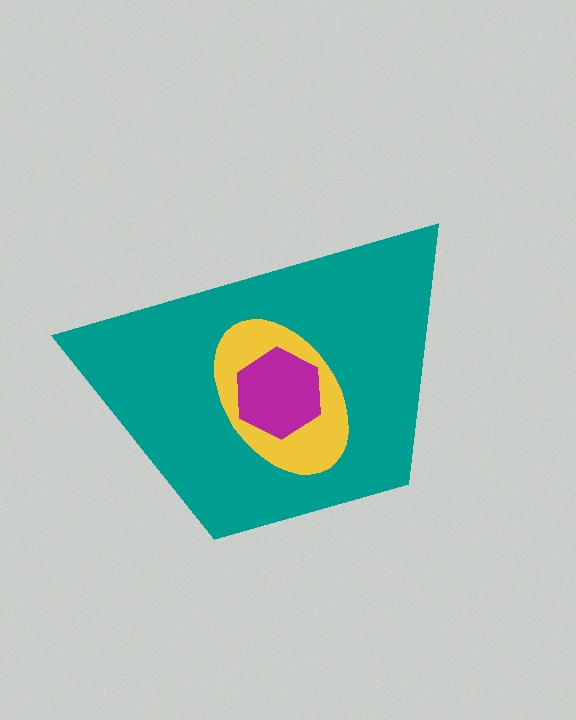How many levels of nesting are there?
3.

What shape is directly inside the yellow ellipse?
The magenta hexagon.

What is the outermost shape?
The teal trapezoid.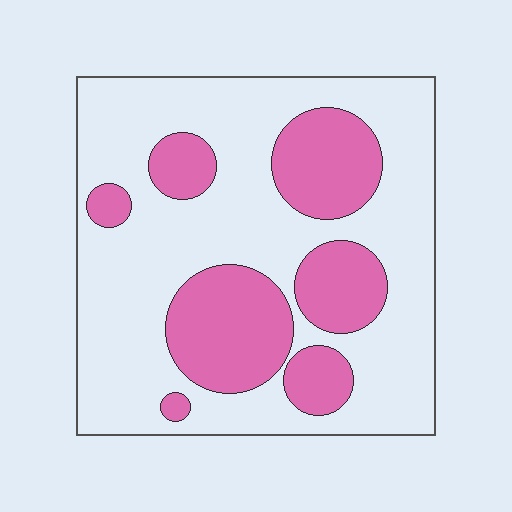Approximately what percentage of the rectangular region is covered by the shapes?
Approximately 30%.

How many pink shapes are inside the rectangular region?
7.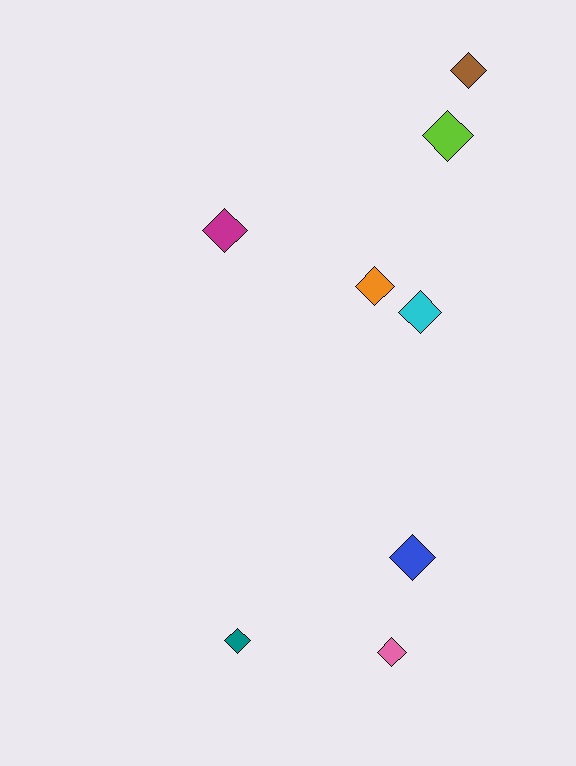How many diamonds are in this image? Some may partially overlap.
There are 8 diamonds.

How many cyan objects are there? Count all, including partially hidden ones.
There is 1 cyan object.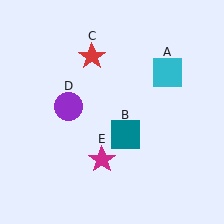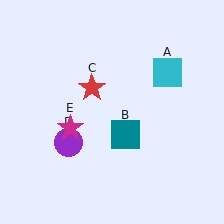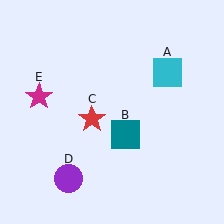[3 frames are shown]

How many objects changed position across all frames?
3 objects changed position: red star (object C), purple circle (object D), magenta star (object E).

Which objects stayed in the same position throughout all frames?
Cyan square (object A) and teal square (object B) remained stationary.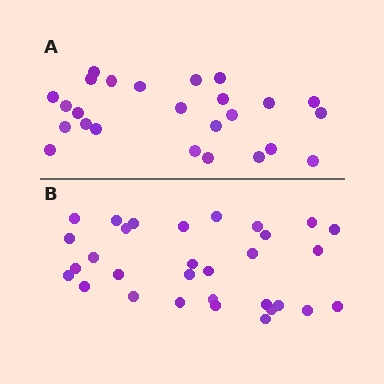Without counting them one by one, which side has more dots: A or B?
Region B (the bottom region) has more dots.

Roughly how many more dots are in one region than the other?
Region B has about 6 more dots than region A.